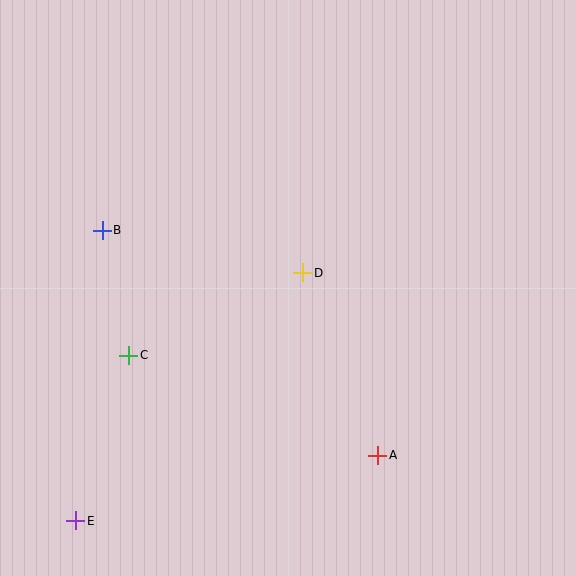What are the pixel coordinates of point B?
Point B is at (102, 230).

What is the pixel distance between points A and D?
The distance between A and D is 197 pixels.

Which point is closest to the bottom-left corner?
Point E is closest to the bottom-left corner.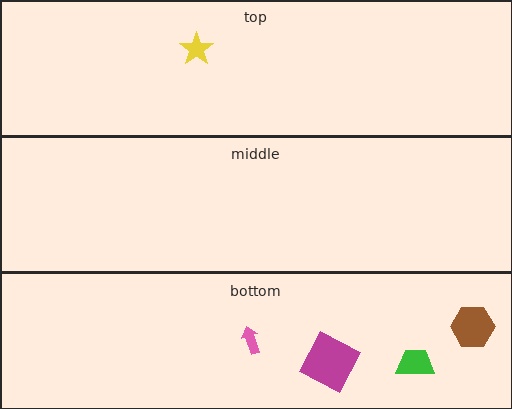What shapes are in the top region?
The yellow star.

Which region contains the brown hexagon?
The bottom region.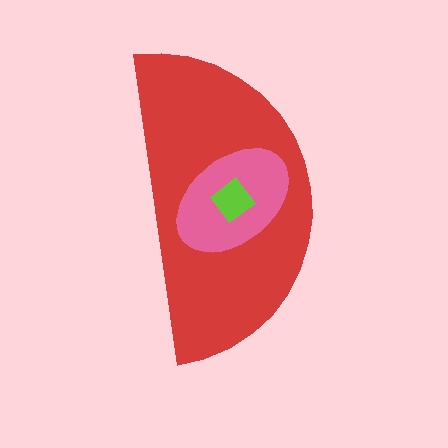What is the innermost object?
The lime diamond.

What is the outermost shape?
The red semicircle.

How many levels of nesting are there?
3.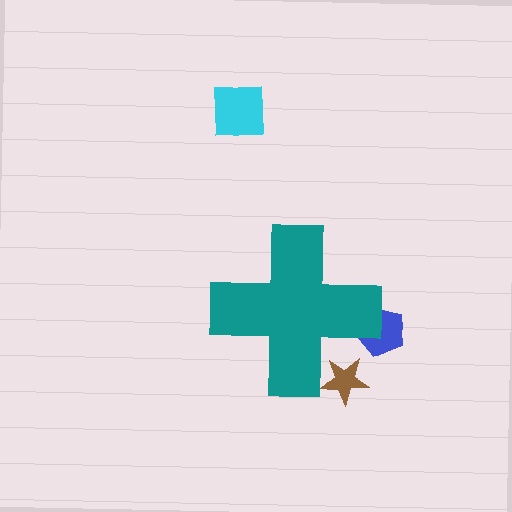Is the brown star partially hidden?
Yes, the brown star is partially hidden behind the teal cross.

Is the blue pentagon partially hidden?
Yes, the blue pentagon is partially hidden behind the teal cross.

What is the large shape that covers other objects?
A teal cross.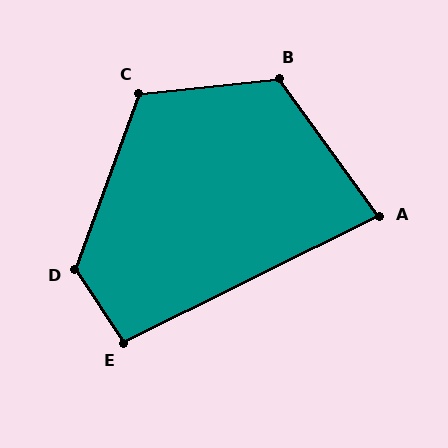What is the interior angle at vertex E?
Approximately 97 degrees (obtuse).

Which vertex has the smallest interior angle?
A, at approximately 81 degrees.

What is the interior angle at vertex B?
Approximately 120 degrees (obtuse).